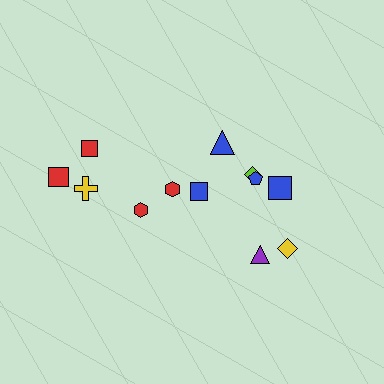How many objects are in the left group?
There are 5 objects.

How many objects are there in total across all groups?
There are 12 objects.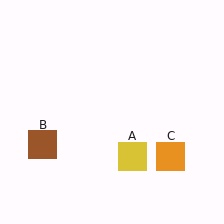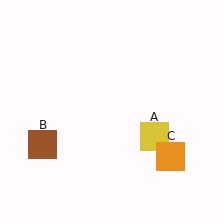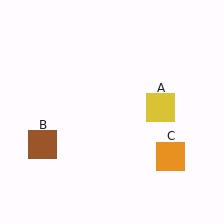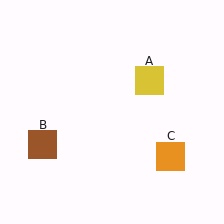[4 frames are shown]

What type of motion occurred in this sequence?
The yellow square (object A) rotated counterclockwise around the center of the scene.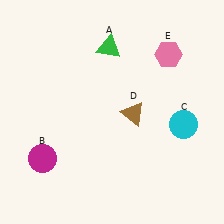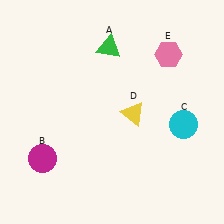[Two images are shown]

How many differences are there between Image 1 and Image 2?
There is 1 difference between the two images.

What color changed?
The triangle (D) changed from brown in Image 1 to yellow in Image 2.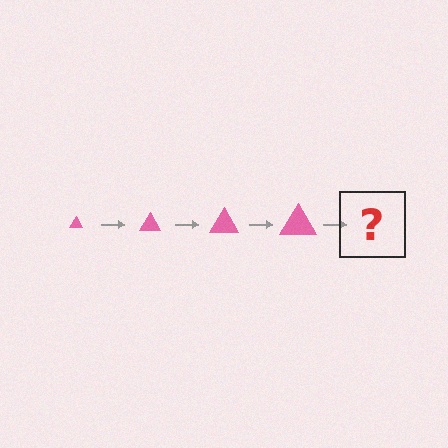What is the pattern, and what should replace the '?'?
The pattern is that the triangle gets progressively larger each step. The '?' should be a pink triangle, larger than the previous one.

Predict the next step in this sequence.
The next step is a pink triangle, larger than the previous one.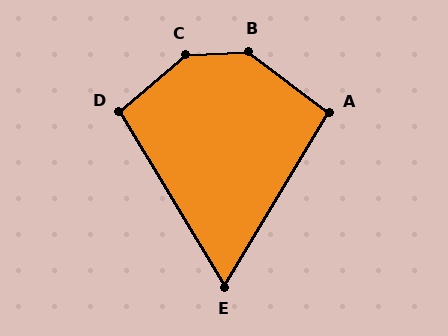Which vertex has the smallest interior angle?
E, at approximately 62 degrees.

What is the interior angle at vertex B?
Approximately 140 degrees (obtuse).